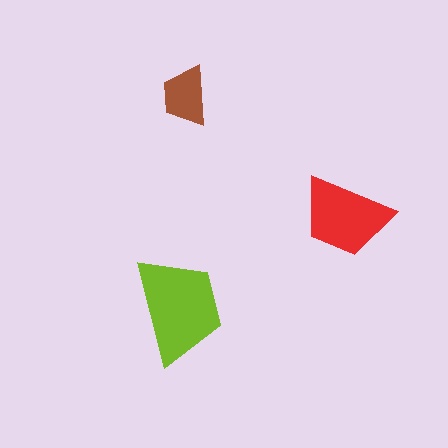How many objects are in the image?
There are 3 objects in the image.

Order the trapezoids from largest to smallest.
the lime one, the red one, the brown one.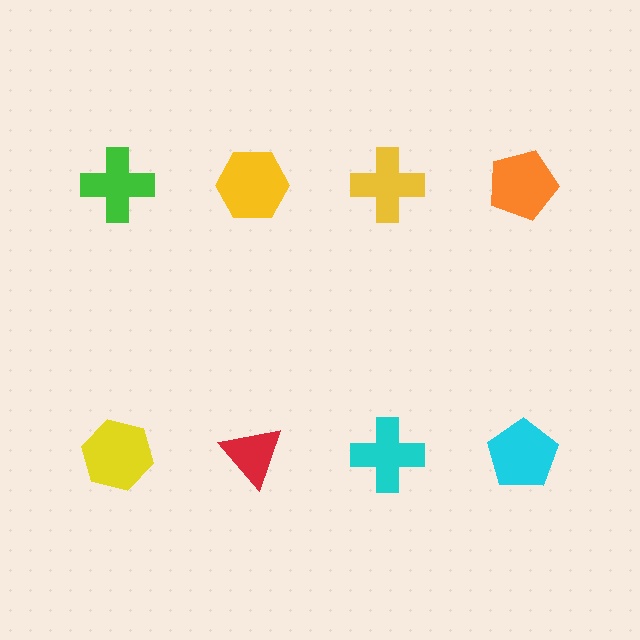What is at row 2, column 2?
A red triangle.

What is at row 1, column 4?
An orange pentagon.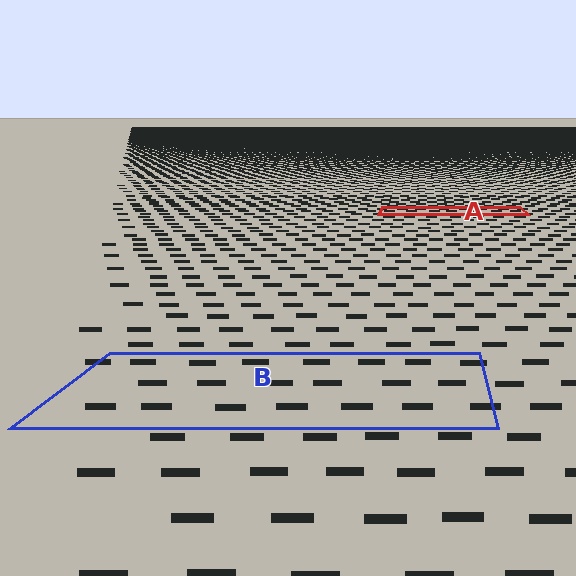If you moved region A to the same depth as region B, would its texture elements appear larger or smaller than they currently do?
They would appear larger. At a closer depth, the same texture elements are projected at a bigger on-screen size.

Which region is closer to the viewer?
Region B is closer. The texture elements there are larger and more spread out.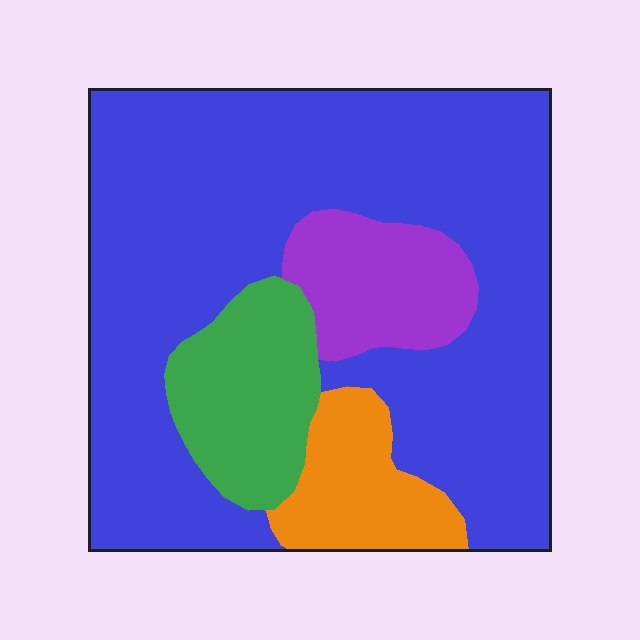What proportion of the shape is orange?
Orange covers 9% of the shape.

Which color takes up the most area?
Blue, at roughly 70%.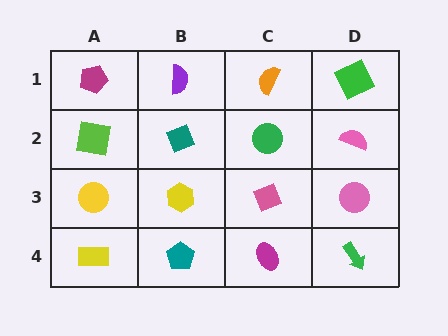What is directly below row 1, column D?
A pink semicircle.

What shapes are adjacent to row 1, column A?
A lime square (row 2, column A), a purple semicircle (row 1, column B).